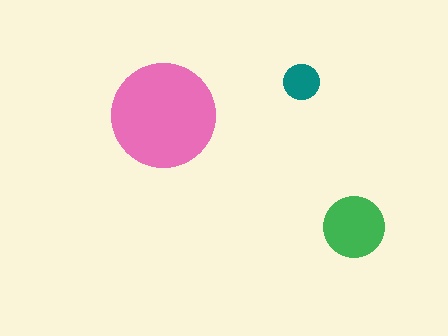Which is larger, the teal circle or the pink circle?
The pink one.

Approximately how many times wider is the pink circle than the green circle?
About 1.5 times wider.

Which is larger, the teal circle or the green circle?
The green one.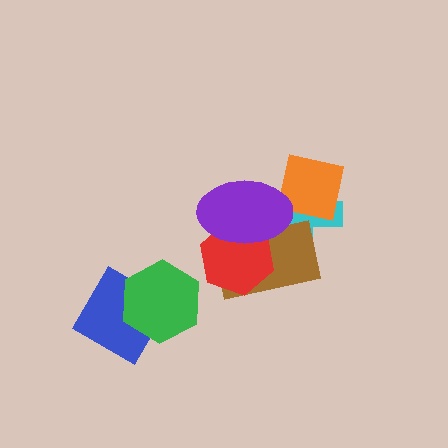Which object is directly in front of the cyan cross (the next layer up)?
The brown rectangle is directly in front of the cyan cross.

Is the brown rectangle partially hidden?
Yes, it is partially covered by another shape.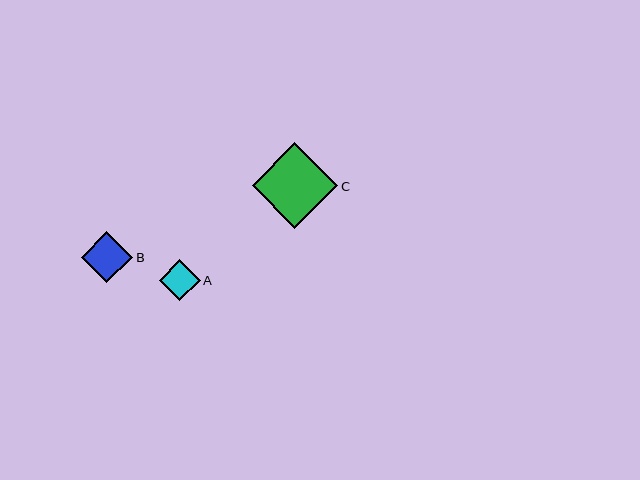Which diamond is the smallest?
Diamond A is the smallest with a size of approximately 41 pixels.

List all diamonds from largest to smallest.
From largest to smallest: C, B, A.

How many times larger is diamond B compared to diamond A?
Diamond B is approximately 1.3 times the size of diamond A.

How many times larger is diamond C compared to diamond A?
Diamond C is approximately 2.1 times the size of diamond A.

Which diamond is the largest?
Diamond C is the largest with a size of approximately 85 pixels.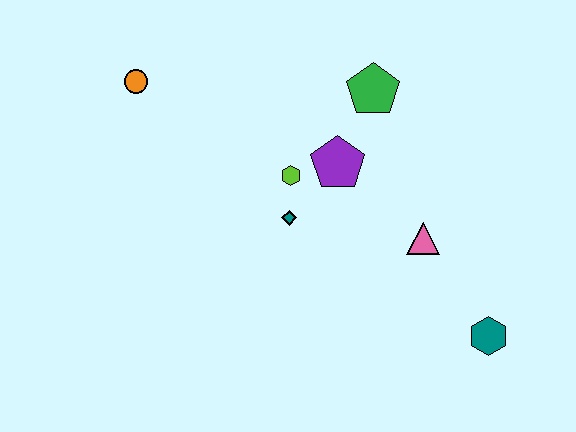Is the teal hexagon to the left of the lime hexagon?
No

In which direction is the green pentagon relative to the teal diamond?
The green pentagon is above the teal diamond.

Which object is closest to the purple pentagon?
The lime hexagon is closest to the purple pentagon.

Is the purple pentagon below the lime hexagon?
No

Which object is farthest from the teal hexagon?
The orange circle is farthest from the teal hexagon.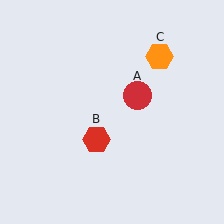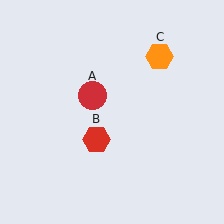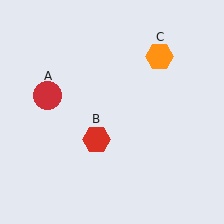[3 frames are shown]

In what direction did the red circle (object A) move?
The red circle (object A) moved left.